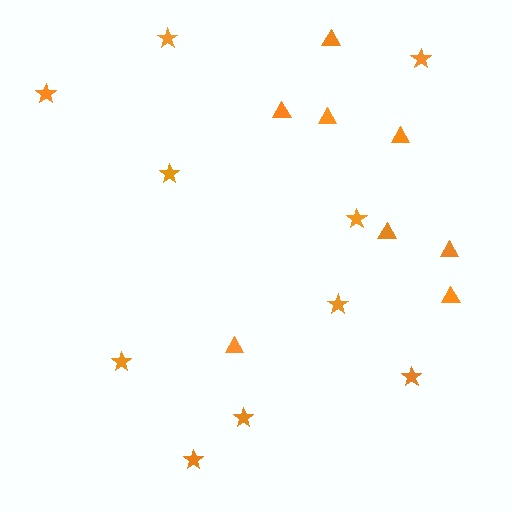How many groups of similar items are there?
There are 2 groups: one group of stars (10) and one group of triangles (8).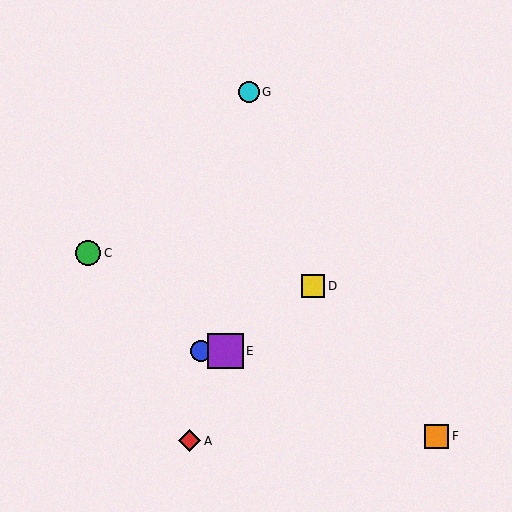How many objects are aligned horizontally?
2 objects (B, E) are aligned horizontally.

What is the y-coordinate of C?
Object C is at y≈253.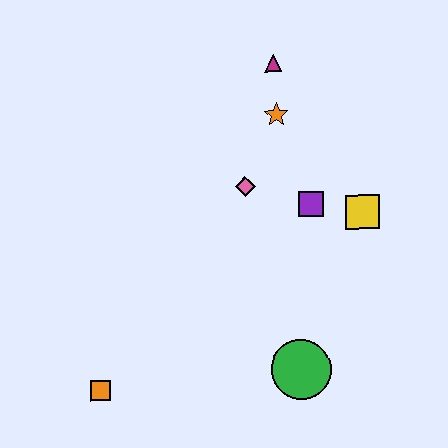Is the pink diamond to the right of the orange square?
Yes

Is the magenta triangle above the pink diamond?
Yes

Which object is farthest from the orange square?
The magenta triangle is farthest from the orange square.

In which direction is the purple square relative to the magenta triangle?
The purple square is below the magenta triangle.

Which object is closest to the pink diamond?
The purple square is closest to the pink diamond.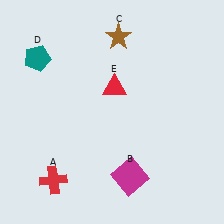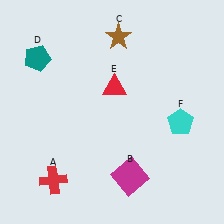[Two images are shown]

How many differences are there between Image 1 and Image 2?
There is 1 difference between the two images.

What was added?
A cyan pentagon (F) was added in Image 2.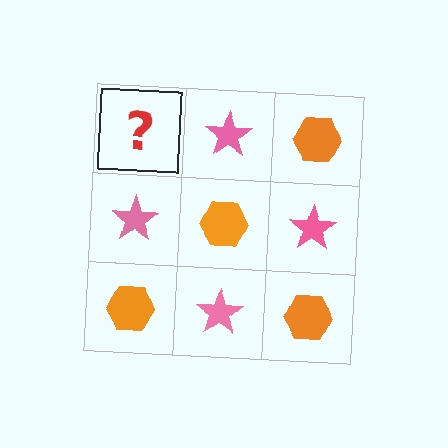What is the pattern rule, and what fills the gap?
The rule is that it alternates orange hexagon and pink star in a checkerboard pattern. The gap should be filled with an orange hexagon.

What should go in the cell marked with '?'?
The missing cell should contain an orange hexagon.